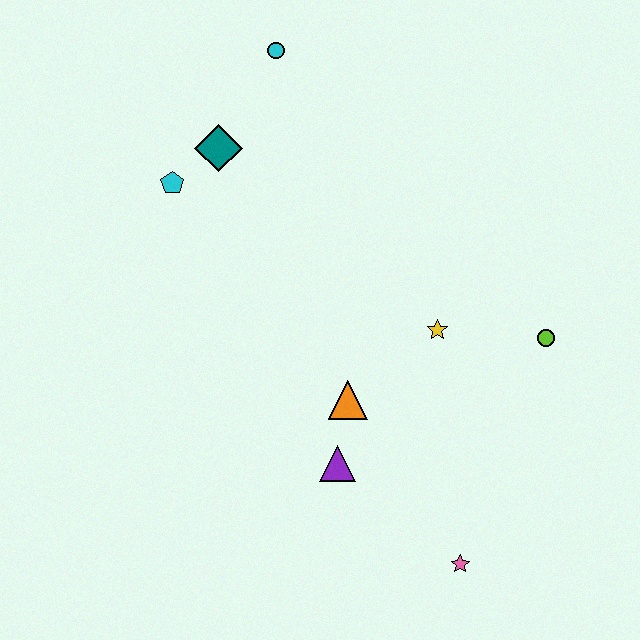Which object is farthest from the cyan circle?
The pink star is farthest from the cyan circle.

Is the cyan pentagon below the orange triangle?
No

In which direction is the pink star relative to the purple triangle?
The pink star is to the right of the purple triangle.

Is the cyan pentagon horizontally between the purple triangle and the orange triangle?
No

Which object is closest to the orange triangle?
The purple triangle is closest to the orange triangle.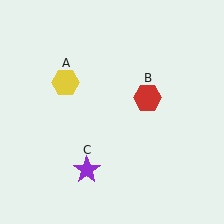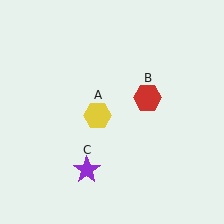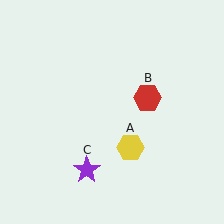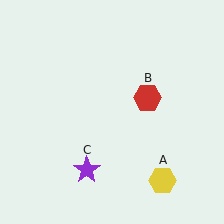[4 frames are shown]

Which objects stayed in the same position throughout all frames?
Red hexagon (object B) and purple star (object C) remained stationary.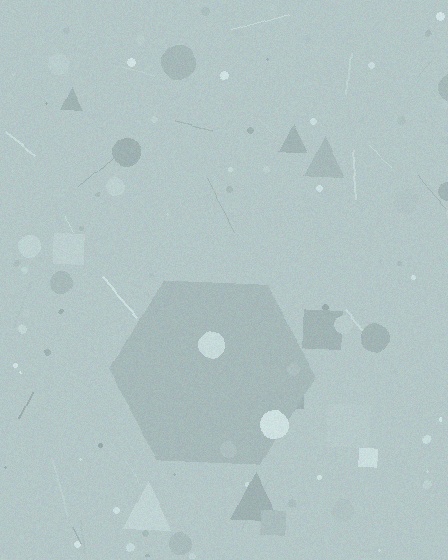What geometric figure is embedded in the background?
A hexagon is embedded in the background.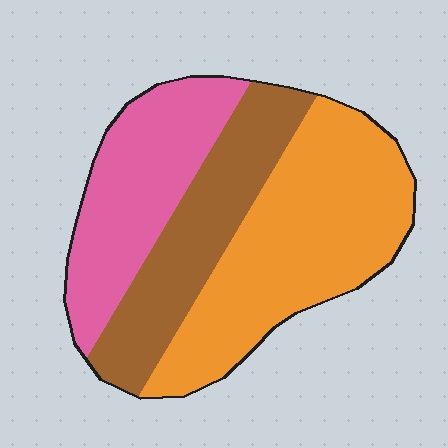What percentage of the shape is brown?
Brown takes up about one quarter (1/4) of the shape.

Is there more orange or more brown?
Orange.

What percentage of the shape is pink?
Pink covers 28% of the shape.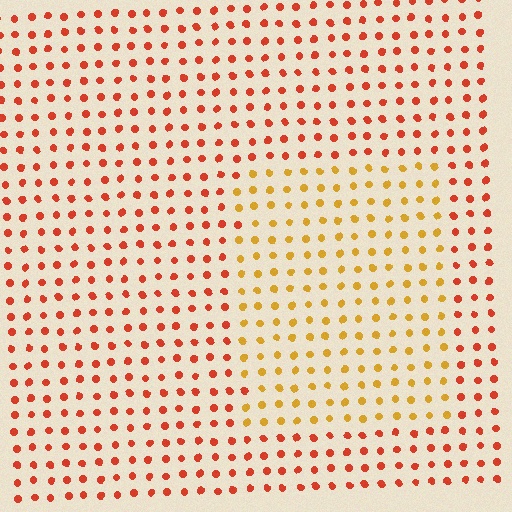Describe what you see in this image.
The image is filled with small red elements in a uniform arrangement. A rectangle-shaped region is visible where the elements are tinted to a slightly different hue, forming a subtle color boundary.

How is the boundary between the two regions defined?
The boundary is defined purely by a slight shift in hue (about 36 degrees). Spacing, size, and orientation are identical on both sides.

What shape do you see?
I see a rectangle.